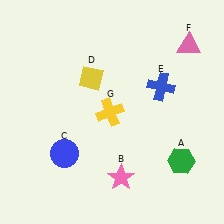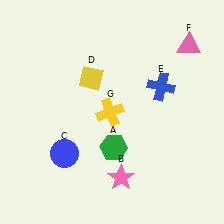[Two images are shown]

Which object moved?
The green hexagon (A) moved left.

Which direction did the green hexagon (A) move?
The green hexagon (A) moved left.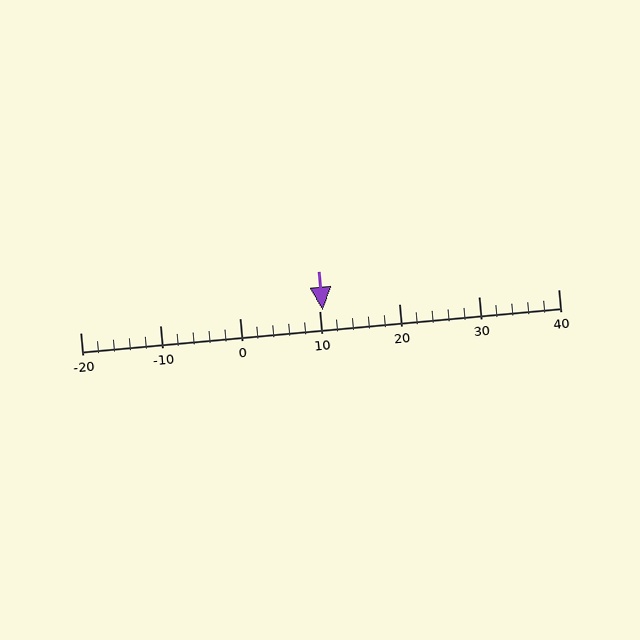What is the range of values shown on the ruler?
The ruler shows values from -20 to 40.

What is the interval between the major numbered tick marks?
The major tick marks are spaced 10 units apart.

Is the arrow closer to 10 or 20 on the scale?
The arrow is closer to 10.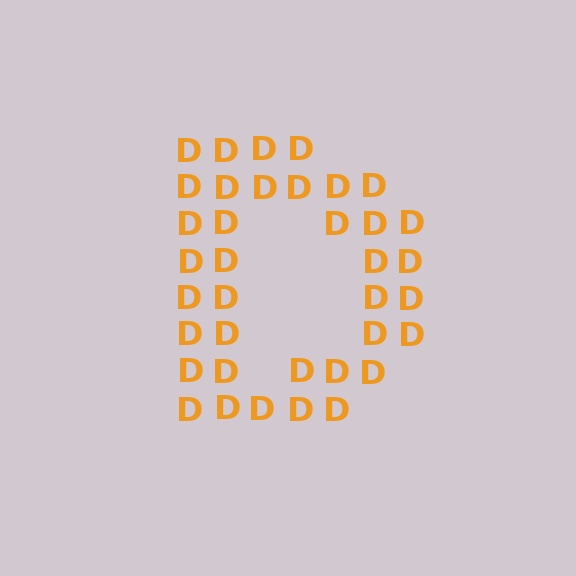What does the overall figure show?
The overall figure shows the letter D.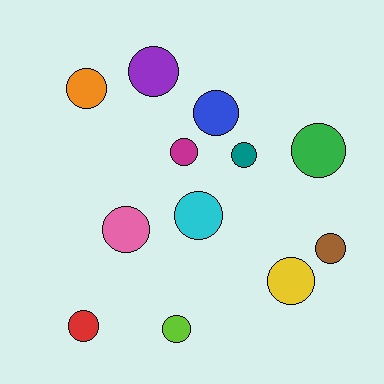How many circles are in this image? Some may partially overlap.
There are 12 circles.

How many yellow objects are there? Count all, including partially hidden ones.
There is 1 yellow object.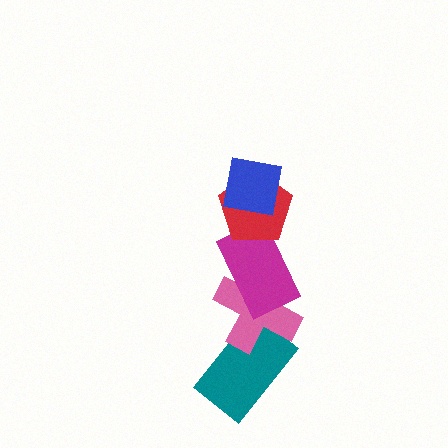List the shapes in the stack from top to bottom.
From top to bottom: the blue square, the red pentagon, the magenta rectangle, the pink cross, the teal rectangle.